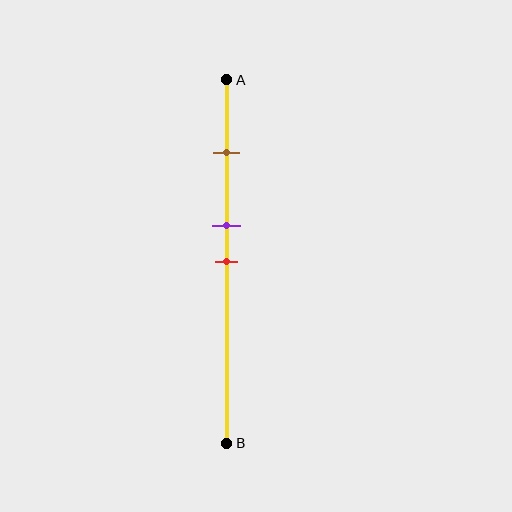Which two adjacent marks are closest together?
The purple and red marks are the closest adjacent pair.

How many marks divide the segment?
There are 3 marks dividing the segment.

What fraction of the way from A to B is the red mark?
The red mark is approximately 50% (0.5) of the way from A to B.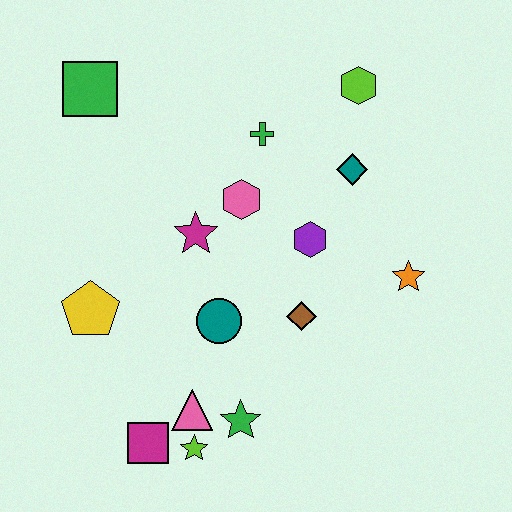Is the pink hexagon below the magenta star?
No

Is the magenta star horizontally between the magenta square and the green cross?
Yes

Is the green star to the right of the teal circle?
Yes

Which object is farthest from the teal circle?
The lime hexagon is farthest from the teal circle.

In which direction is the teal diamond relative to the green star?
The teal diamond is above the green star.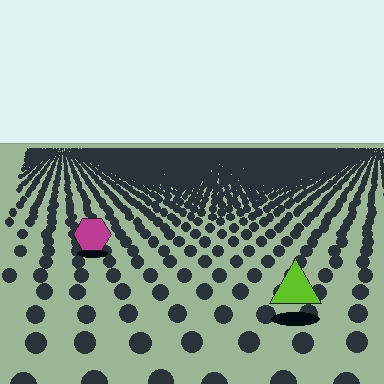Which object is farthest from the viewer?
The magenta hexagon is farthest from the viewer. It appears smaller and the ground texture around it is denser.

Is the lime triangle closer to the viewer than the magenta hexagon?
Yes. The lime triangle is closer — you can tell from the texture gradient: the ground texture is coarser near it.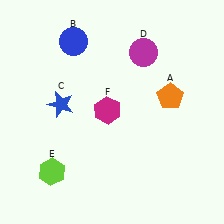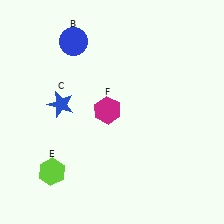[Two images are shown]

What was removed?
The magenta circle (D), the orange pentagon (A) were removed in Image 2.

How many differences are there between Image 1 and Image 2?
There are 2 differences between the two images.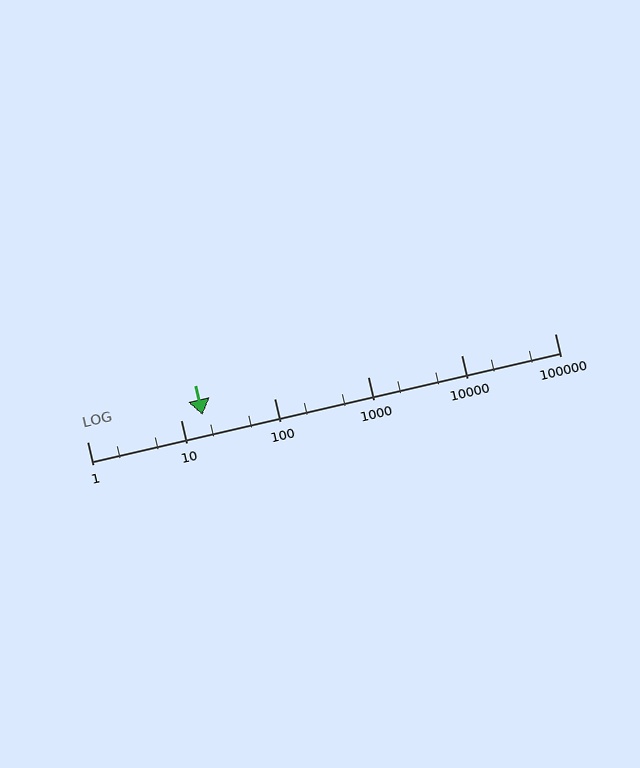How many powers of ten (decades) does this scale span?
The scale spans 5 decades, from 1 to 100000.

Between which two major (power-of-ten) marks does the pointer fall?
The pointer is between 10 and 100.